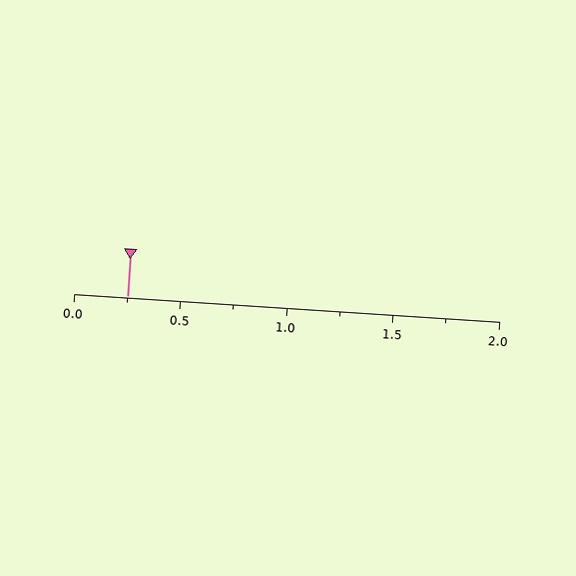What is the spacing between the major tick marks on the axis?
The major ticks are spaced 0.5 apart.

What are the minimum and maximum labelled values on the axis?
The axis runs from 0.0 to 2.0.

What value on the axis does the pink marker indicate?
The marker indicates approximately 0.25.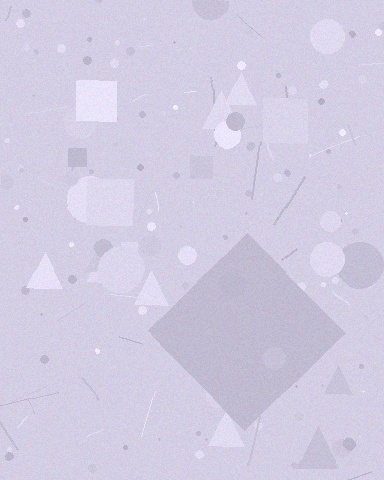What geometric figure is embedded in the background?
A diamond is embedded in the background.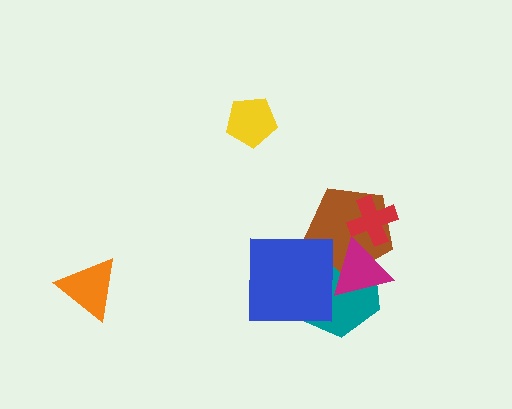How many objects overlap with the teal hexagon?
3 objects overlap with the teal hexagon.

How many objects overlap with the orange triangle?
0 objects overlap with the orange triangle.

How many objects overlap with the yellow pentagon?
0 objects overlap with the yellow pentagon.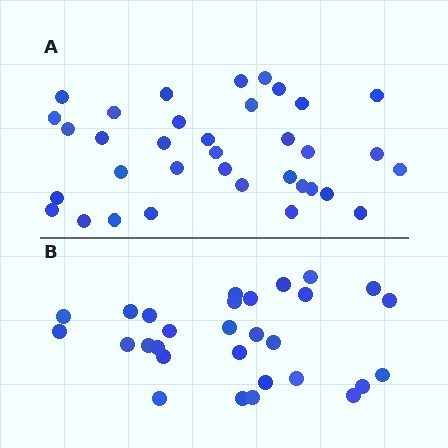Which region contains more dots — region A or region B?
Region A (the top region) has more dots.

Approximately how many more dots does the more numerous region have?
Region A has about 6 more dots than region B.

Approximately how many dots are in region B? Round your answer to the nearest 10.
About 30 dots. (The exact count is 29, which rounds to 30.)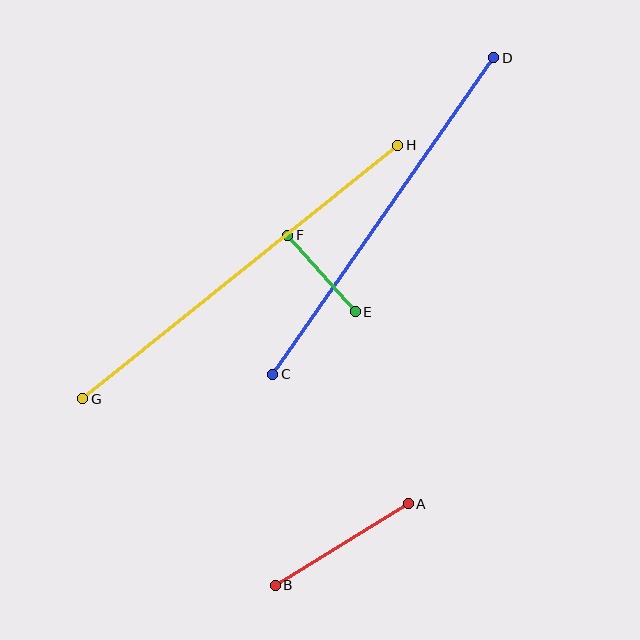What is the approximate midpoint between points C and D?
The midpoint is at approximately (383, 216) pixels.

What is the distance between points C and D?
The distance is approximately 386 pixels.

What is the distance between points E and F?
The distance is approximately 102 pixels.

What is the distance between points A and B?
The distance is approximately 156 pixels.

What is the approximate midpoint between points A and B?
The midpoint is at approximately (342, 545) pixels.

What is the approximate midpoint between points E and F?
The midpoint is at approximately (322, 274) pixels.